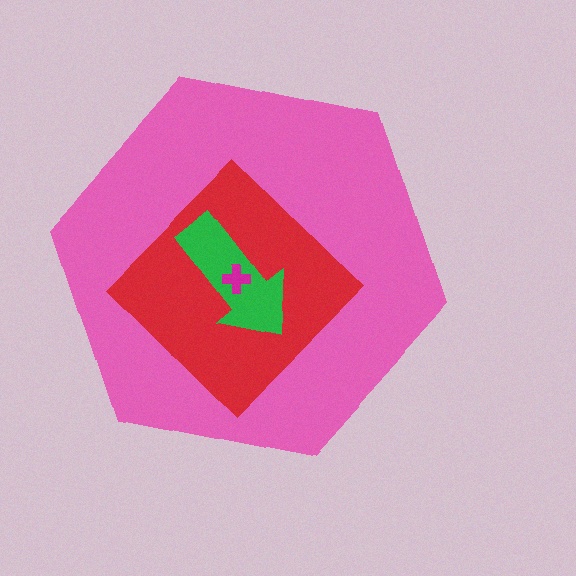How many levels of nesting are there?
4.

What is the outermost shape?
The pink hexagon.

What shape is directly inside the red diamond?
The green arrow.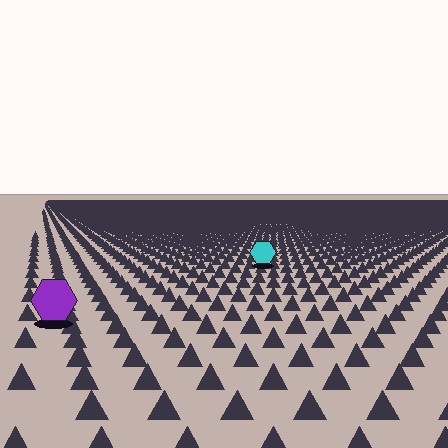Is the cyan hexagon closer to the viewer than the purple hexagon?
No. The purple hexagon is closer — you can tell from the texture gradient: the ground texture is coarser near it.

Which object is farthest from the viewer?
The cyan hexagon is farthest from the viewer. It appears smaller and the ground texture around it is denser.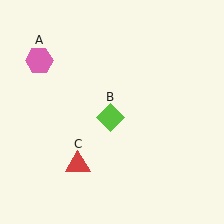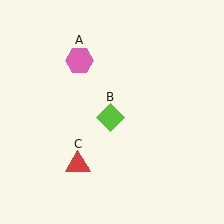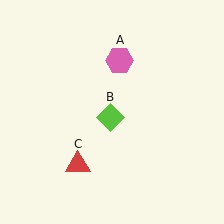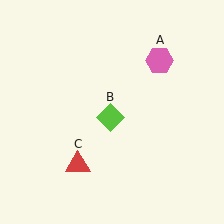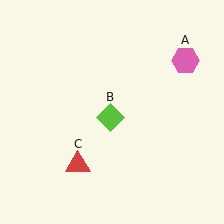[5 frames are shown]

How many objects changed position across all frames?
1 object changed position: pink hexagon (object A).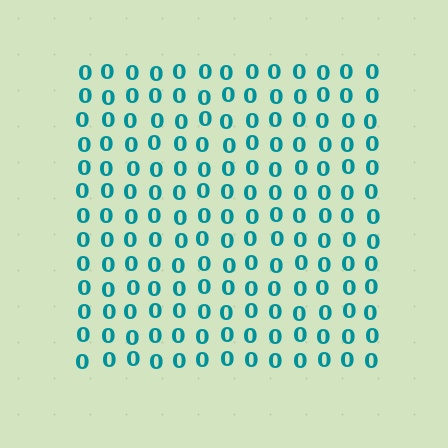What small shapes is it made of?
It is made of small digit 0's.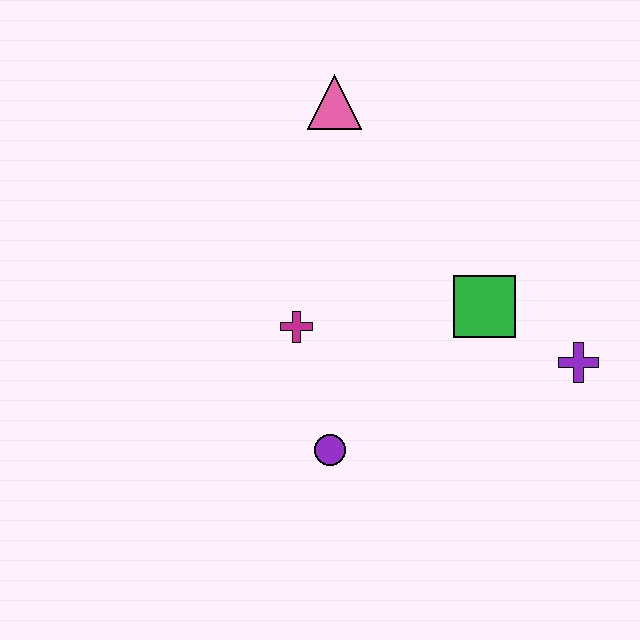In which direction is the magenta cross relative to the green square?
The magenta cross is to the left of the green square.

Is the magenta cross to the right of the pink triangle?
No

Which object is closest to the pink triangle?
The magenta cross is closest to the pink triangle.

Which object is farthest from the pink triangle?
The purple cross is farthest from the pink triangle.